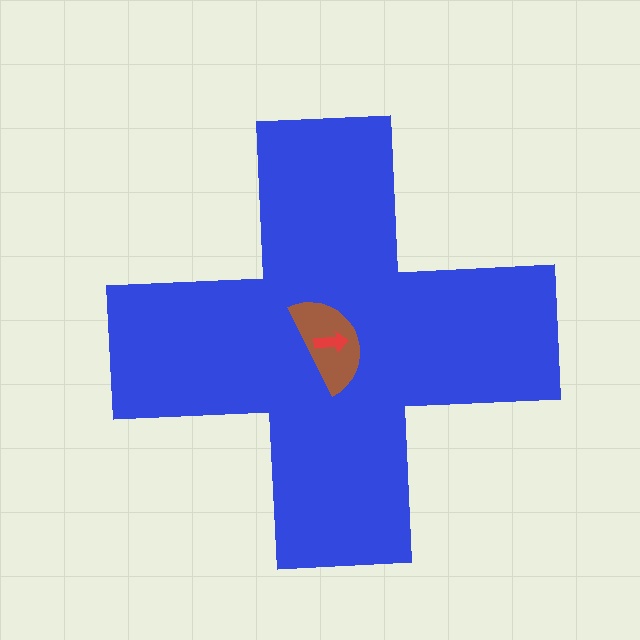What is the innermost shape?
The red arrow.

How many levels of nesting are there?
3.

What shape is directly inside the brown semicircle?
The red arrow.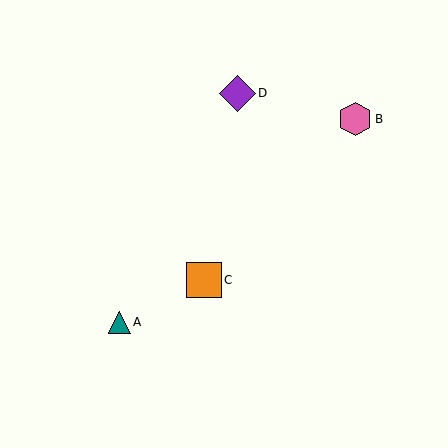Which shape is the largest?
The purple diamond (labeled D) is the largest.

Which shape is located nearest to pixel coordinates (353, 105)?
The pink hexagon (labeled B) at (355, 119) is nearest to that location.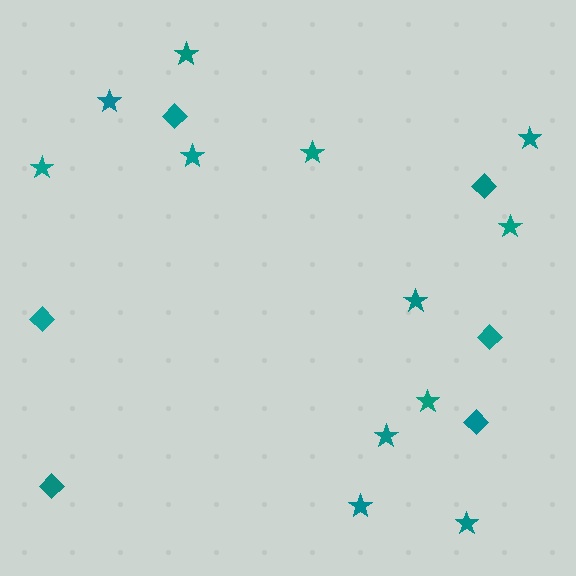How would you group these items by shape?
There are 2 groups: one group of stars (12) and one group of diamonds (6).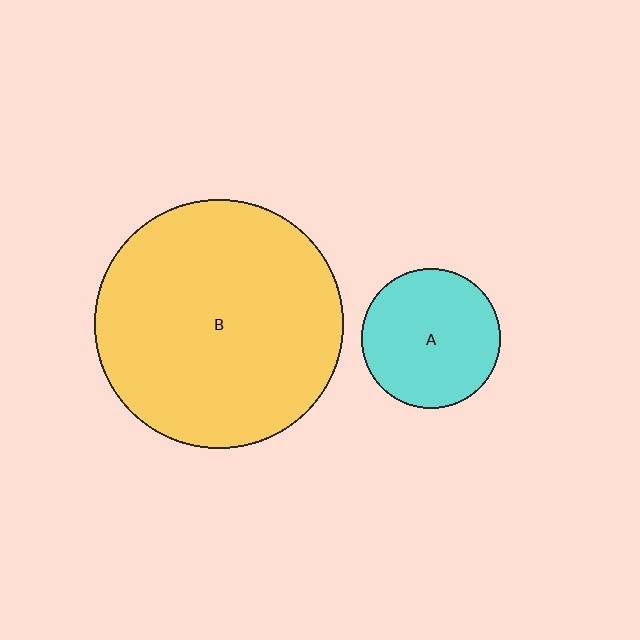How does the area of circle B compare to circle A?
Approximately 3.2 times.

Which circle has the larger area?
Circle B (yellow).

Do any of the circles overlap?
No, none of the circles overlap.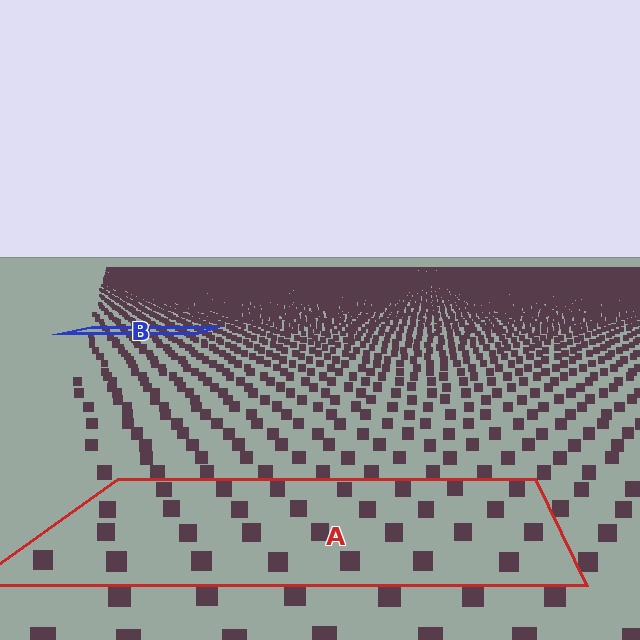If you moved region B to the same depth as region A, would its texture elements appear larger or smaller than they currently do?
They would appear larger. At a closer depth, the same texture elements are projected at a bigger on-screen size.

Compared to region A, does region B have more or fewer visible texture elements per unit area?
Region B has more texture elements per unit area — they are packed more densely because it is farther away.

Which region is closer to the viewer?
Region A is closer. The texture elements there are larger and more spread out.